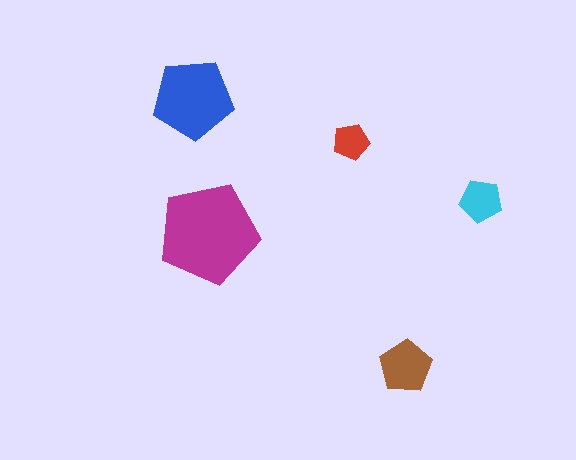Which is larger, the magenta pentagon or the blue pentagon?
The magenta one.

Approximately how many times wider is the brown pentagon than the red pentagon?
About 1.5 times wider.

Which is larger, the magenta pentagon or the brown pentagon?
The magenta one.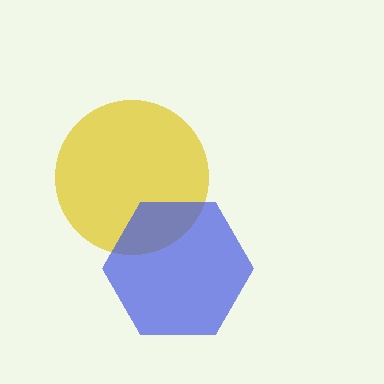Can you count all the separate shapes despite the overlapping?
Yes, there are 2 separate shapes.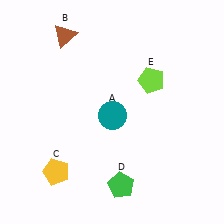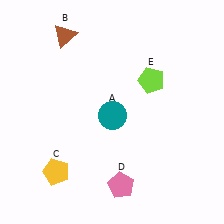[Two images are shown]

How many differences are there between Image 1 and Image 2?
There is 1 difference between the two images.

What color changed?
The pentagon (D) changed from green in Image 1 to pink in Image 2.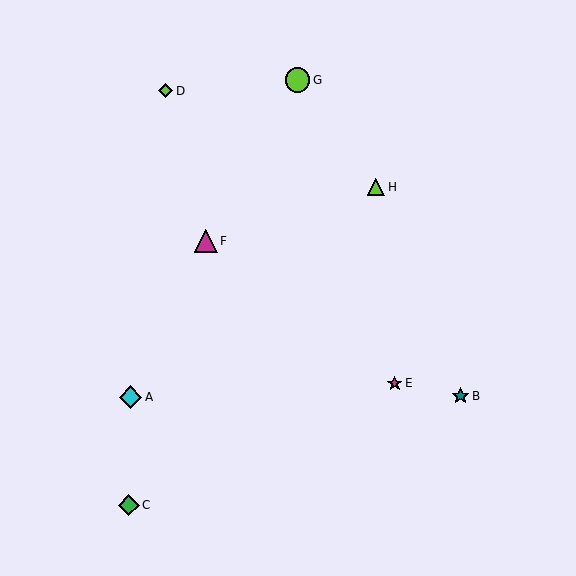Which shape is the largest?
The lime circle (labeled G) is the largest.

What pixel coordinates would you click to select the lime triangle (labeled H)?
Click at (376, 187) to select the lime triangle H.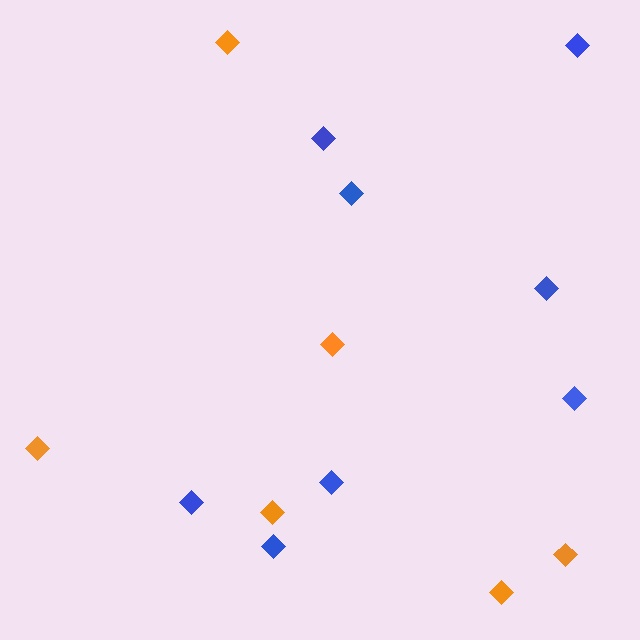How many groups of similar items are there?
There are 2 groups: one group of blue diamonds (8) and one group of orange diamonds (6).